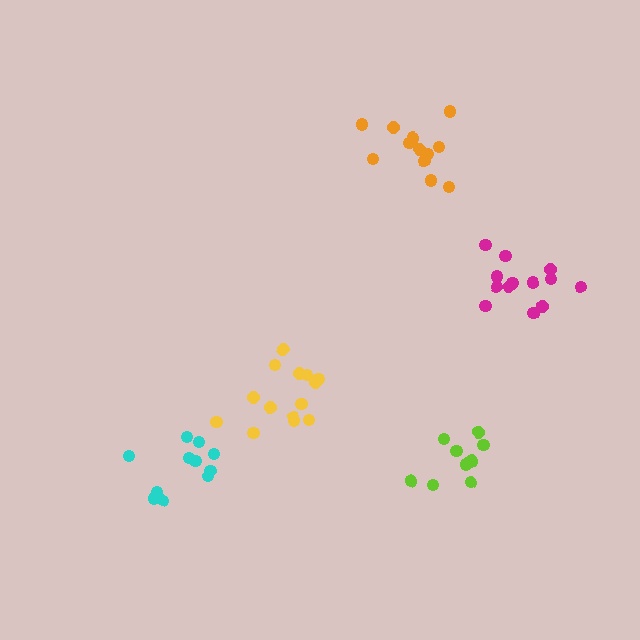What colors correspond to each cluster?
The clusters are colored: magenta, orange, cyan, yellow, lime.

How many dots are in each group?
Group 1: 13 dots, Group 2: 12 dots, Group 3: 11 dots, Group 4: 14 dots, Group 5: 10 dots (60 total).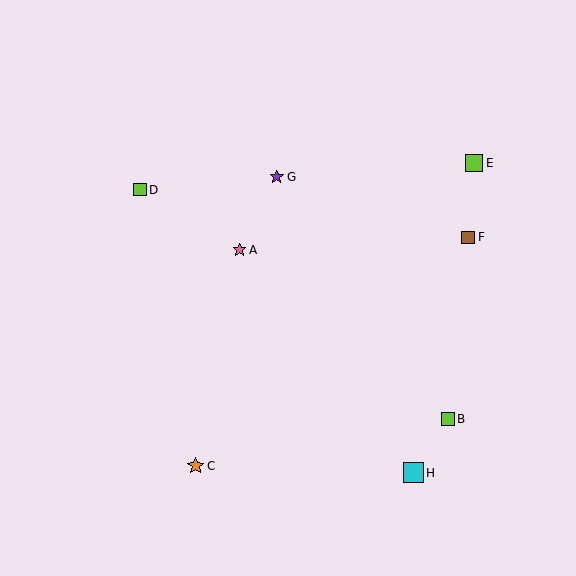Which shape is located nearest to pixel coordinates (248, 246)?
The pink star (labeled A) at (240, 250) is nearest to that location.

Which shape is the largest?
The cyan square (labeled H) is the largest.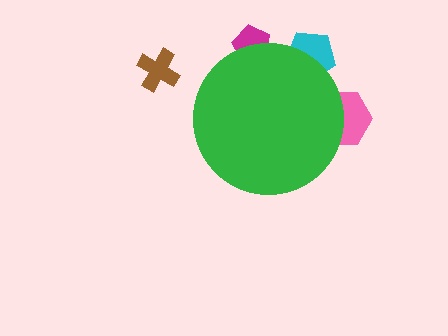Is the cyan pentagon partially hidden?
Yes, the cyan pentagon is partially hidden behind the green circle.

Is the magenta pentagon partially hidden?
Yes, the magenta pentagon is partially hidden behind the green circle.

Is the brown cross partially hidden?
No, the brown cross is fully visible.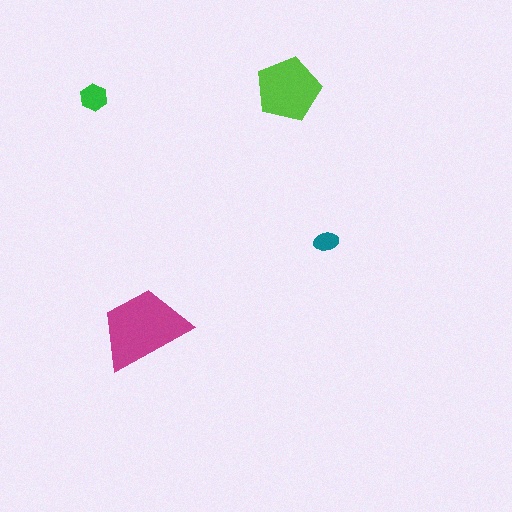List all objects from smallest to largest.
The teal ellipse, the green hexagon, the lime pentagon, the magenta trapezoid.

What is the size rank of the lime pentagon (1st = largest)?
2nd.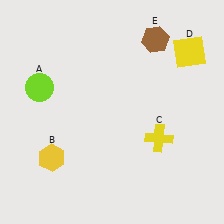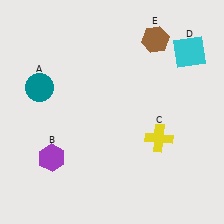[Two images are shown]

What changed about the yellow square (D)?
In Image 1, D is yellow. In Image 2, it changed to cyan.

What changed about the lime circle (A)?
In Image 1, A is lime. In Image 2, it changed to teal.